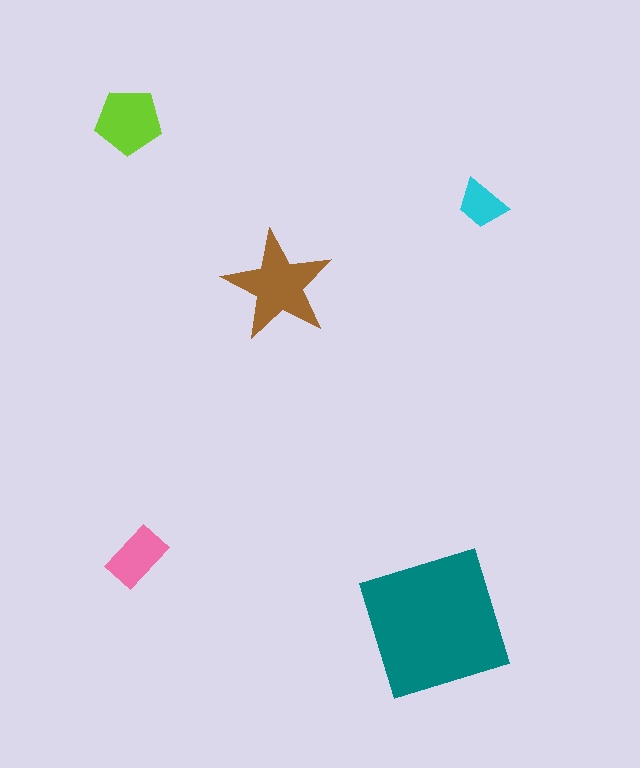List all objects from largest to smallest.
The teal square, the brown star, the lime pentagon, the pink rectangle, the cyan trapezoid.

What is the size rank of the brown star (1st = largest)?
2nd.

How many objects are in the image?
There are 5 objects in the image.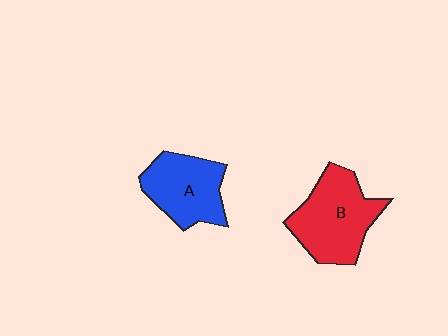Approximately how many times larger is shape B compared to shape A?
Approximately 1.2 times.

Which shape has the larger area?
Shape B (red).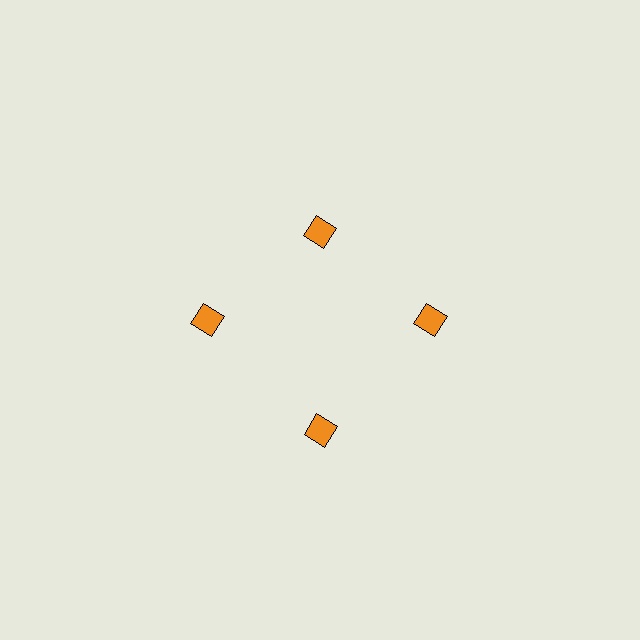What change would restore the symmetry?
The symmetry would be restored by moving it outward, back onto the ring so that all 4 squares sit at equal angles and equal distance from the center.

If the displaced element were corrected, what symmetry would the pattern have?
It would have 4-fold rotational symmetry — the pattern would map onto itself every 90 degrees.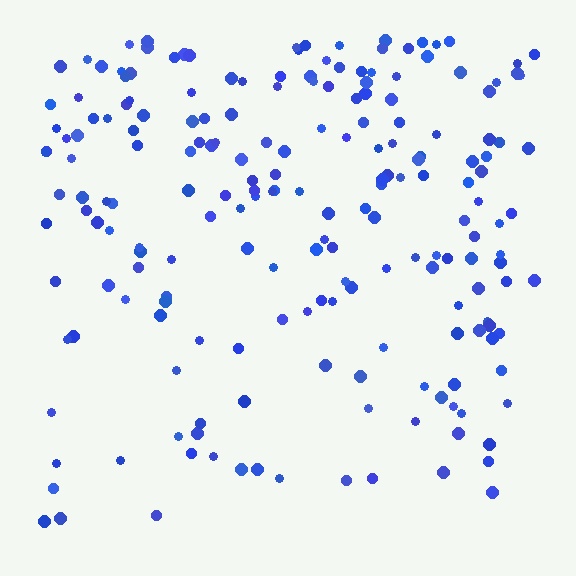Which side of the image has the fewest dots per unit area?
The bottom.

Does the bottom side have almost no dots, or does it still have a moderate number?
Still a moderate number, just noticeably fewer than the top.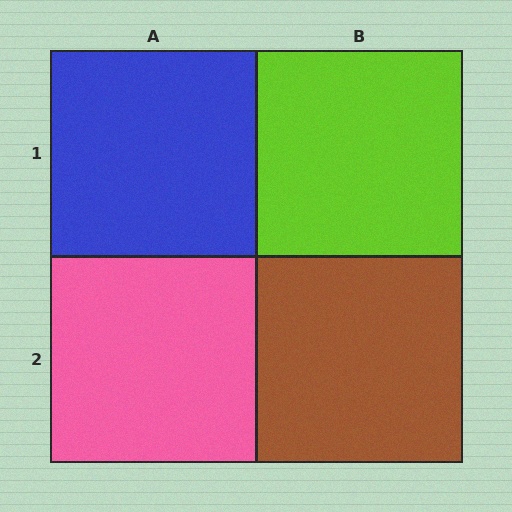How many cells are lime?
1 cell is lime.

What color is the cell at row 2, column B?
Brown.